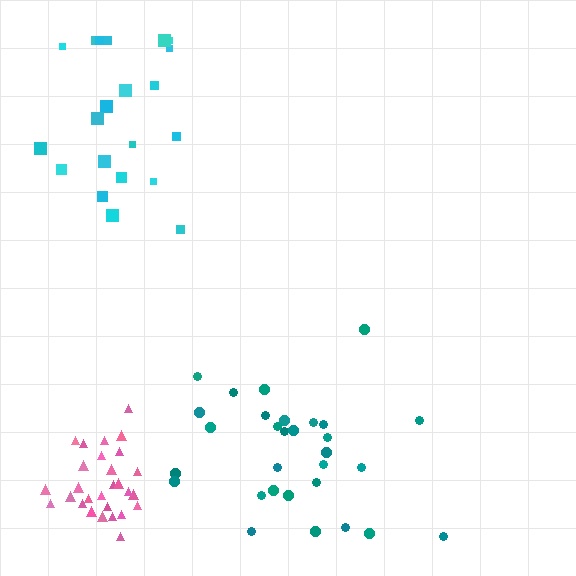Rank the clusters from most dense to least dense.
pink, teal, cyan.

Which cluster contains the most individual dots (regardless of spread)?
Teal (30).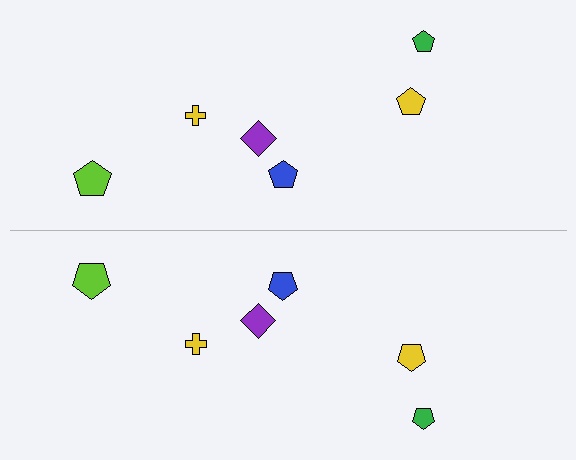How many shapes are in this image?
There are 12 shapes in this image.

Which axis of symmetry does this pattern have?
The pattern has a horizontal axis of symmetry running through the center of the image.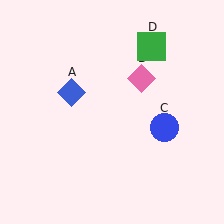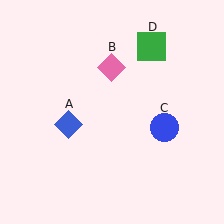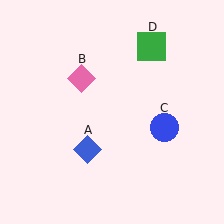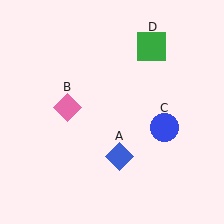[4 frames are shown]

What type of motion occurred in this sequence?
The blue diamond (object A), pink diamond (object B) rotated counterclockwise around the center of the scene.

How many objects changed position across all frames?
2 objects changed position: blue diamond (object A), pink diamond (object B).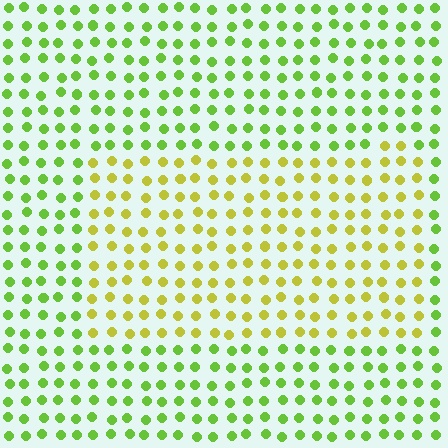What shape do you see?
I see a rectangle.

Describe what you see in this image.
The image is filled with small lime elements in a uniform arrangement. A rectangle-shaped region is visible where the elements are tinted to a slightly different hue, forming a subtle color boundary.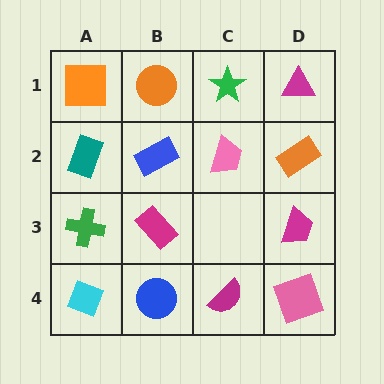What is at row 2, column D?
An orange rectangle.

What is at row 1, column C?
A green star.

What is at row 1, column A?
An orange square.